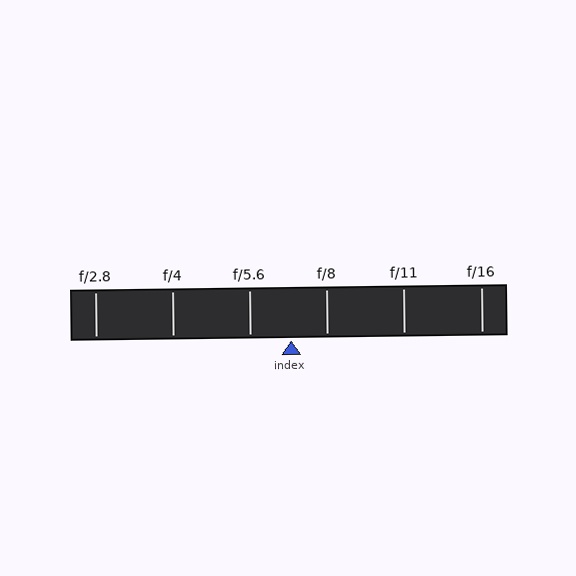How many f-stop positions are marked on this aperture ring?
There are 6 f-stop positions marked.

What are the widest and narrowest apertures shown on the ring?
The widest aperture shown is f/2.8 and the narrowest is f/16.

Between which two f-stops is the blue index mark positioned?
The index mark is between f/5.6 and f/8.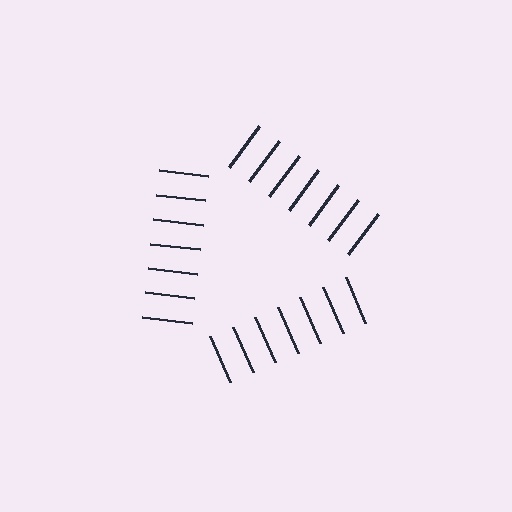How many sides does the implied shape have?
3 sides — the line-ends trace a triangle.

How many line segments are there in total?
21 — 7 along each of the 3 edges.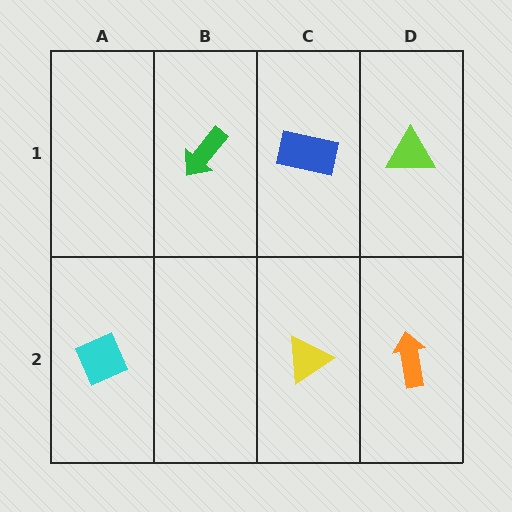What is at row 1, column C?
A blue rectangle.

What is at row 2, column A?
A cyan diamond.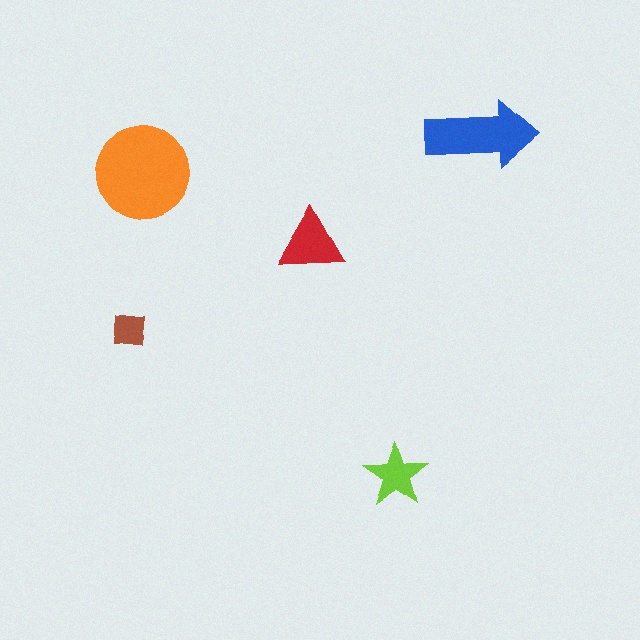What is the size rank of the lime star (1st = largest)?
4th.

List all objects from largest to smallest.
The orange circle, the blue arrow, the red triangle, the lime star, the brown square.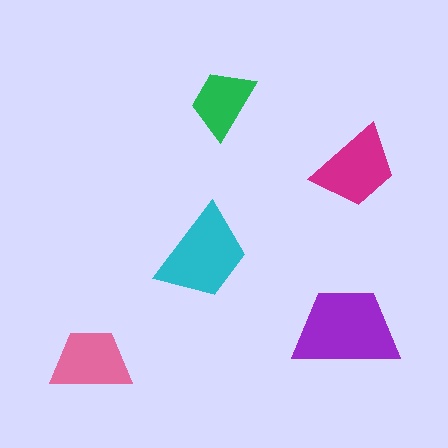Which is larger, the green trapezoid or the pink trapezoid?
The pink one.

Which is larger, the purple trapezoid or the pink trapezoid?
The purple one.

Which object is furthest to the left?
The pink trapezoid is leftmost.